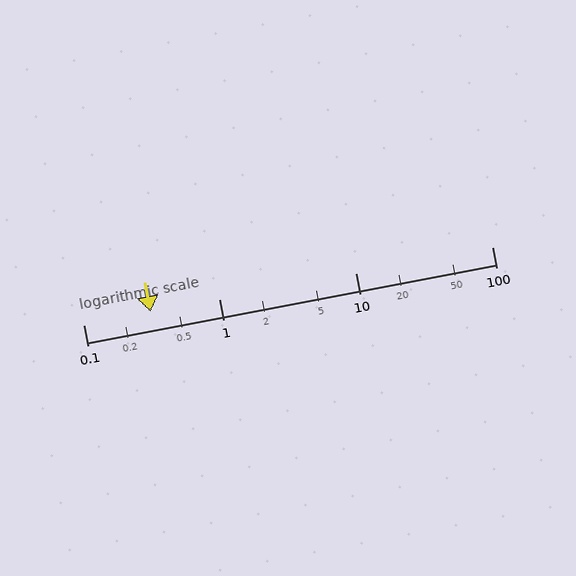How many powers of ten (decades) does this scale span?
The scale spans 3 decades, from 0.1 to 100.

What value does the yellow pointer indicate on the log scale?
The pointer indicates approximately 0.31.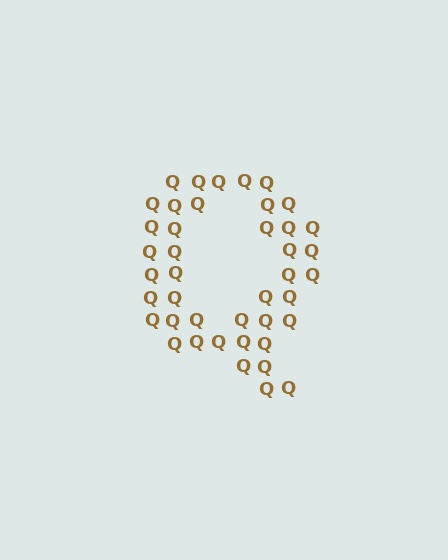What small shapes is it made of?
It is made of small letter Q's.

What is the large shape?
The large shape is the letter Q.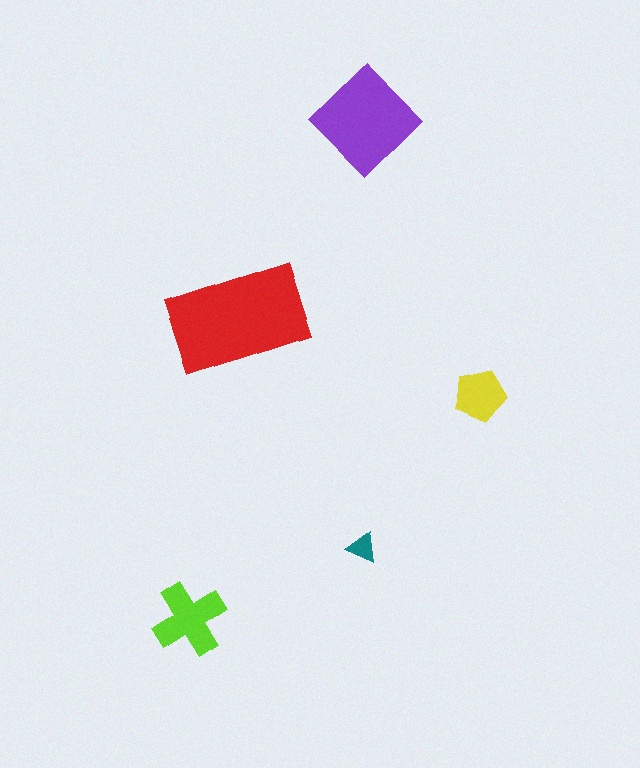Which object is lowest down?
The lime cross is bottommost.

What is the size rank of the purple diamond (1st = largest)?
2nd.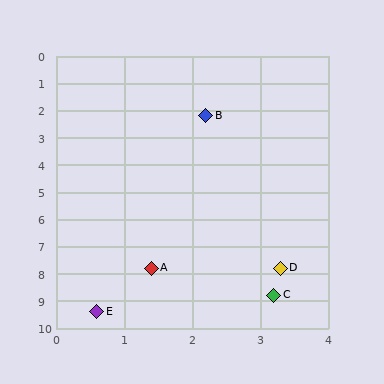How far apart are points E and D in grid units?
Points E and D are about 3.1 grid units apart.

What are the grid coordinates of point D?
Point D is at approximately (3.3, 7.8).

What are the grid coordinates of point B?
Point B is at approximately (2.2, 2.2).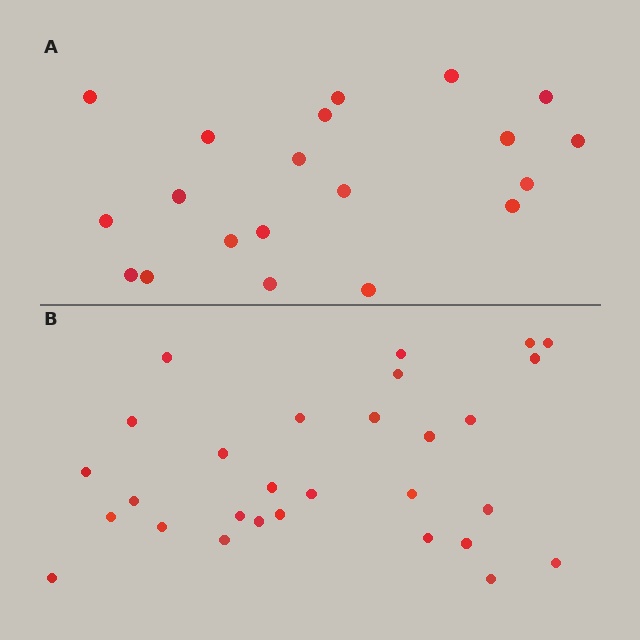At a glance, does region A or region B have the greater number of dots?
Region B (the bottom region) has more dots.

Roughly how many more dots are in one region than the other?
Region B has roughly 8 or so more dots than region A.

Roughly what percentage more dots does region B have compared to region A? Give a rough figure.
About 45% more.